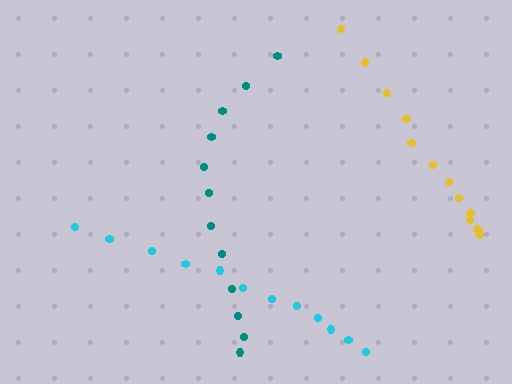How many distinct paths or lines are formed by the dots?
There are 3 distinct paths.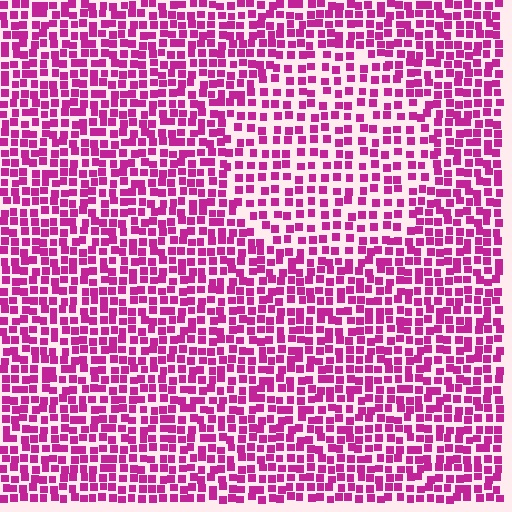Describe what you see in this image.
The image contains small magenta elements arranged at two different densities. A circle-shaped region is visible where the elements are less densely packed than the surrounding area.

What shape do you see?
I see a circle.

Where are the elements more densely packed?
The elements are more densely packed outside the circle boundary.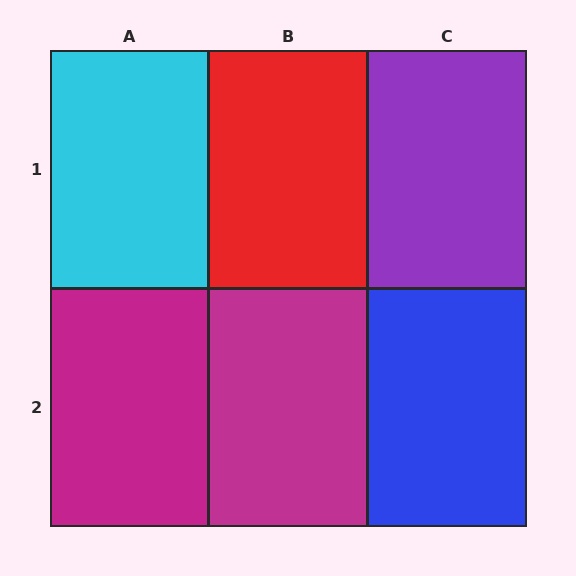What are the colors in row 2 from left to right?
Magenta, magenta, blue.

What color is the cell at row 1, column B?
Red.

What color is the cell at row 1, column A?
Cyan.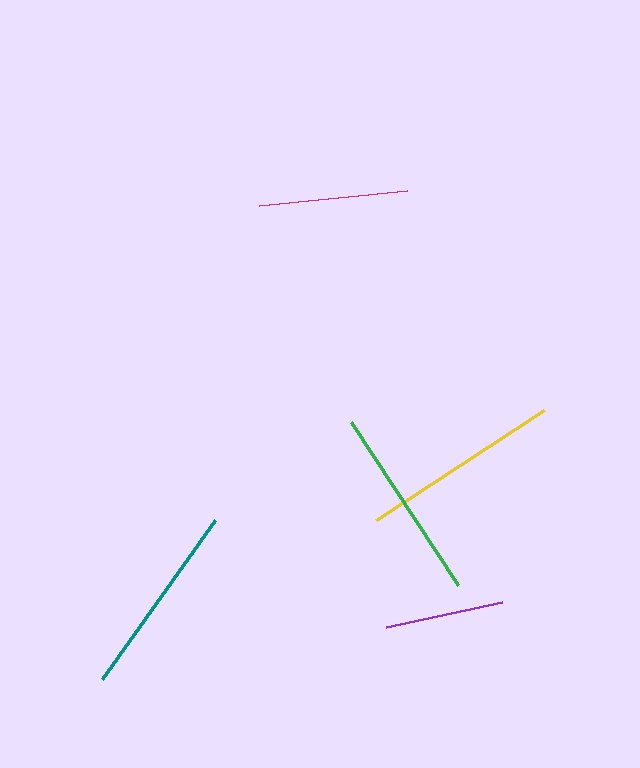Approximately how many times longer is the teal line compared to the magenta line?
The teal line is approximately 1.3 times the length of the magenta line.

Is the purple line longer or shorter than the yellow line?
The yellow line is longer than the purple line.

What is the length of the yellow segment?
The yellow segment is approximately 201 pixels long.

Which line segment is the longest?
The yellow line is the longest at approximately 201 pixels.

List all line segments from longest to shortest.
From longest to shortest: yellow, teal, green, magenta, purple.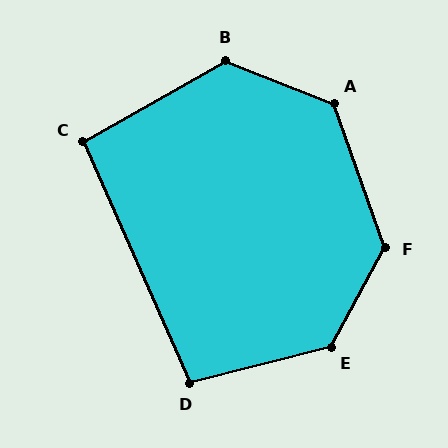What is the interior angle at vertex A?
Approximately 131 degrees (obtuse).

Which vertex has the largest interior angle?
E, at approximately 133 degrees.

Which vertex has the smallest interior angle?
C, at approximately 96 degrees.